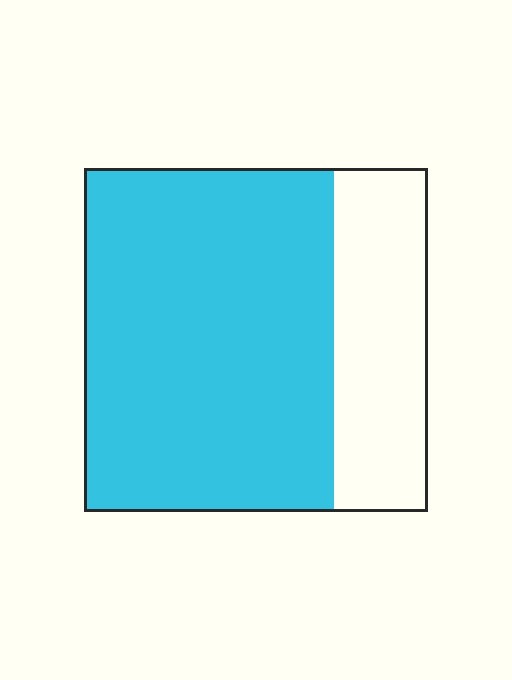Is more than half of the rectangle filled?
Yes.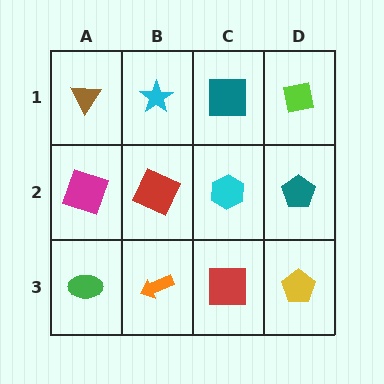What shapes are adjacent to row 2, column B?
A cyan star (row 1, column B), an orange arrow (row 3, column B), a magenta square (row 2, column A), a cyan hexagon (row 2, column C).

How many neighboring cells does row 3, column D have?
2.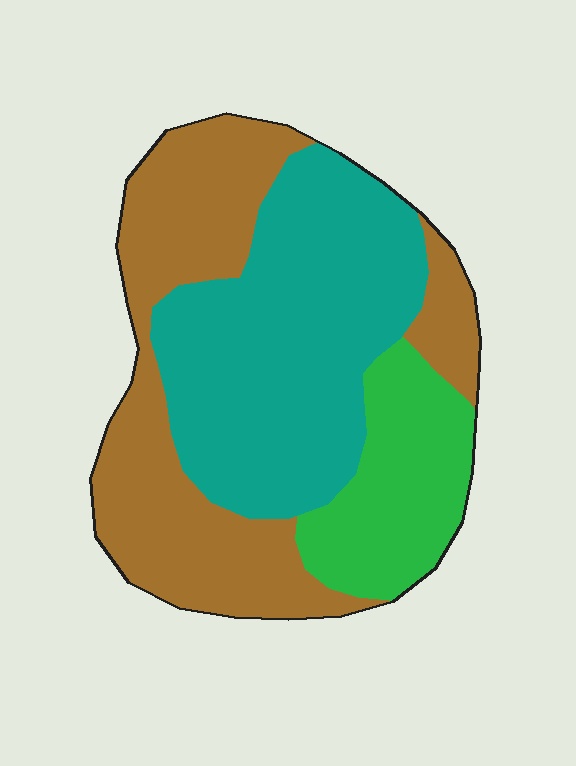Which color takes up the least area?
Green, at roughly 20%.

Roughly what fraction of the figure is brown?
Brown covers 40% of the figure.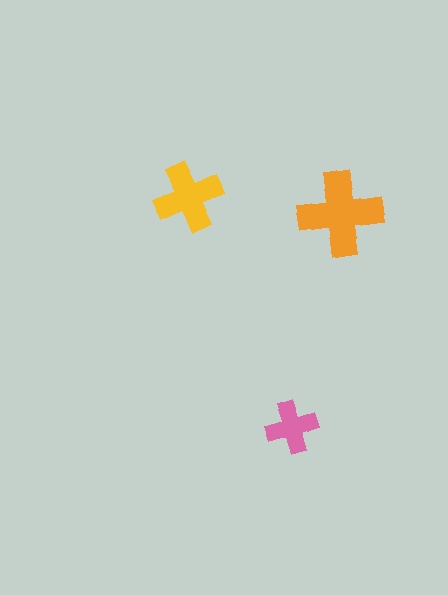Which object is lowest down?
The pink cross is bottommost.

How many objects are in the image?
There are 3 objects in the image.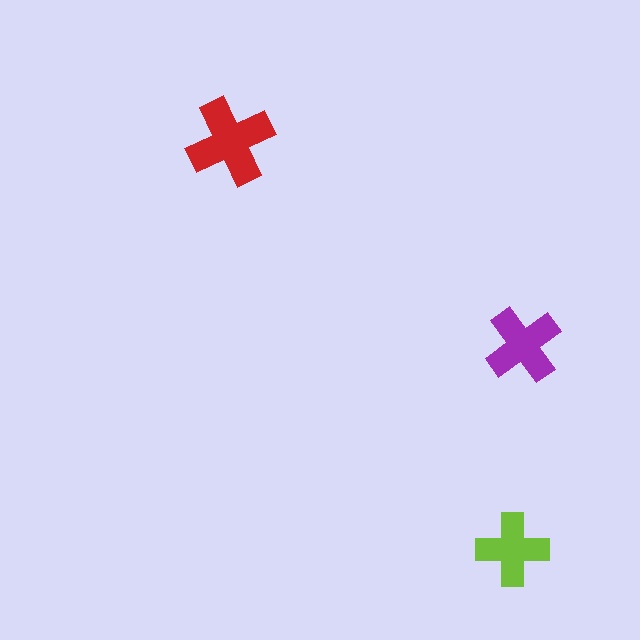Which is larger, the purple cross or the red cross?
The red one.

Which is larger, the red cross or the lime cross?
The red one.